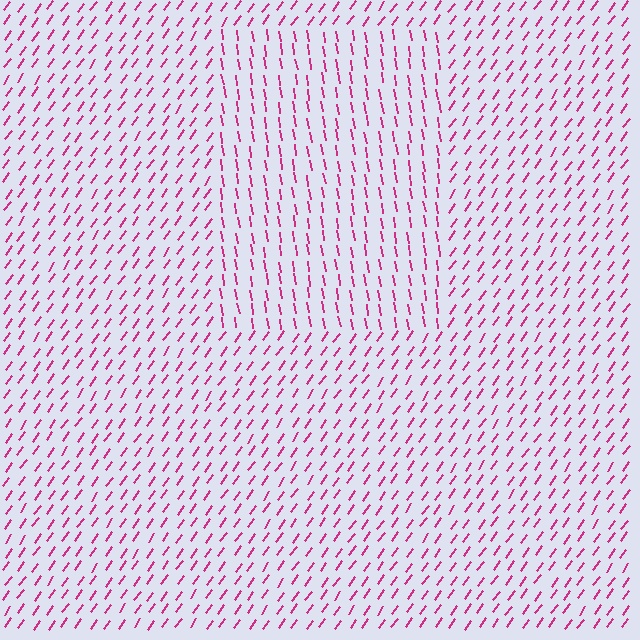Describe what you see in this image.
The image is filled with small magenta line segments. A rectangle region in the image has lines oriented differently from the surrounding lines, creating a visible texture boundary.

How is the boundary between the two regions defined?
The boundary is defined purely by a change in line orientation (approximately 45 degrees difference). All lines are the same color and thickness.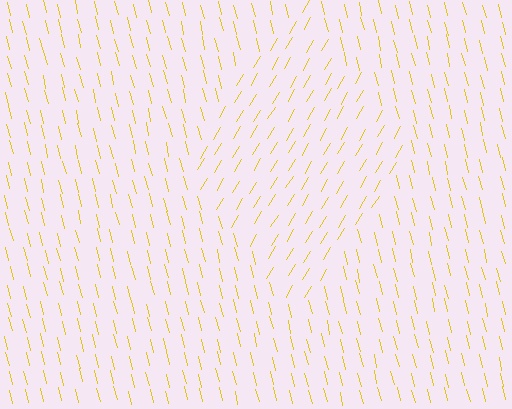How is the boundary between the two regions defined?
The boundary is defined purely by a change in line orientation (approximately 45 degrees difference). All lines are the same color and thickness.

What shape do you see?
I see a diamond.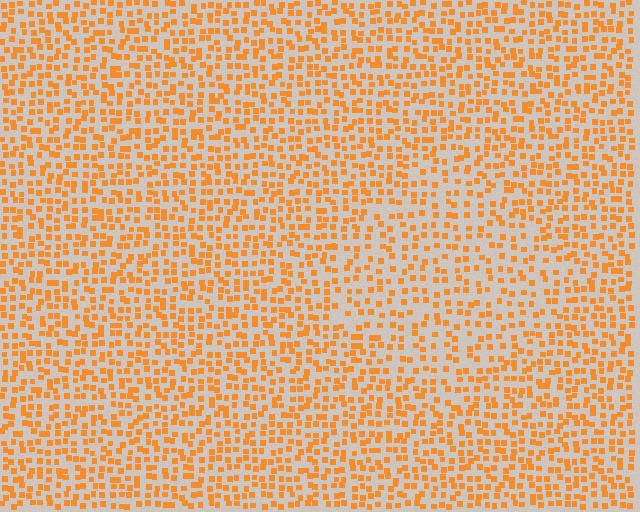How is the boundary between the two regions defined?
The boundary is defined by a change in element density (approximately 1.5x ratio). All elements are the same color, size, and shape.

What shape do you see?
I see a diamond.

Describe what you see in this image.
The image contains small orange elements arranged at two different densities. A diamond-shaped region is visible where the elements are less densely packed than the surrounding area.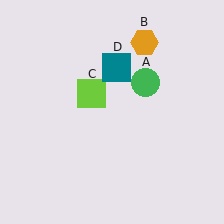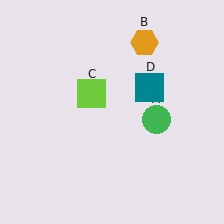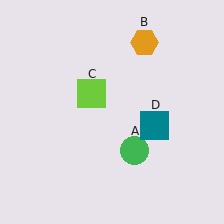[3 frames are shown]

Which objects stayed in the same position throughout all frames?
Orange hexagon (object B) and lime square (object C) remained stationary.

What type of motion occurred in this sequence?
The green circle (object A), teal square (object D) rotated clockwise around the center of the scene.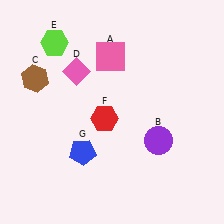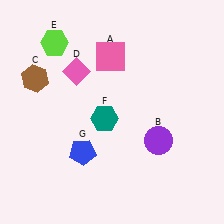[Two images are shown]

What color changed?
The hexagon (F) changed from red in Image 1 to teal in Image 2.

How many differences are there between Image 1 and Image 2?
There is 1 difference between the two images.